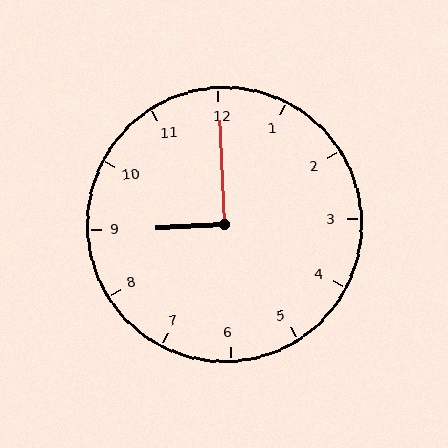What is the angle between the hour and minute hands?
Approximately 90 degrees.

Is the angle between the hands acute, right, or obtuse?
It is right.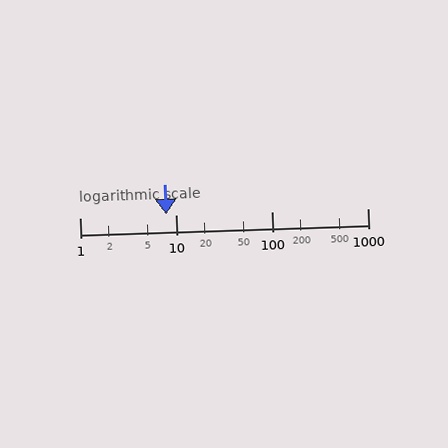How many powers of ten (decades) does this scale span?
The scale spans 3 decades, from 1 to 1000.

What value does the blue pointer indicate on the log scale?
The pointer indicates approximately 7.9.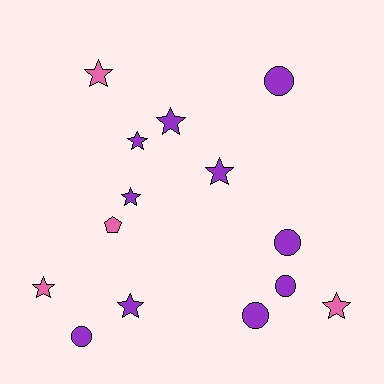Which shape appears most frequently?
Star, with 8 objects.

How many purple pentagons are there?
There are no purple pentagons.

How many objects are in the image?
There are 14 objects.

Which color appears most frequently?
Purple, with 10 objects.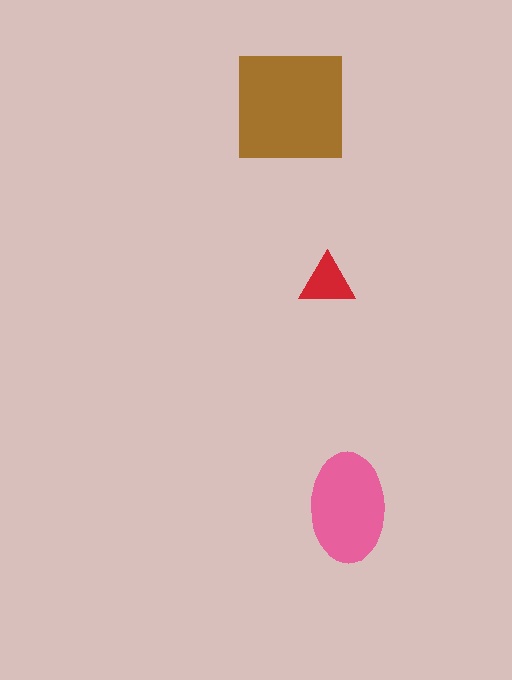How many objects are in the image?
There are 3 objects in the image.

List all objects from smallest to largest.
The red triangle, the pink ellipse, the brown square.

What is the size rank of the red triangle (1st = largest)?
3rd.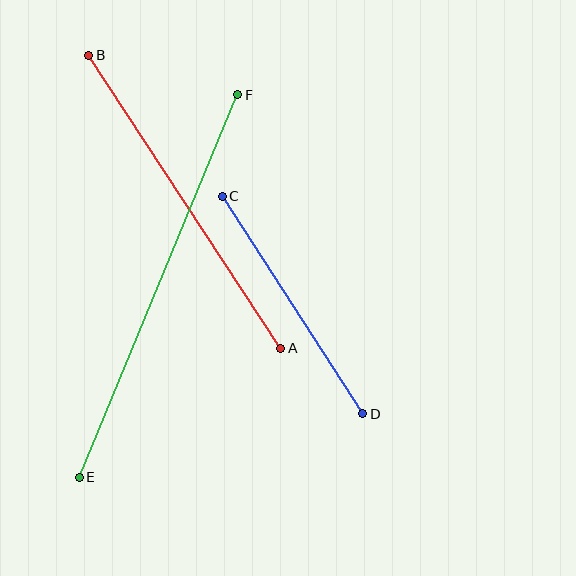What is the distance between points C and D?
The distance is approximately 259 pixels.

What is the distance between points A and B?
The distance is approximately 350 pixels.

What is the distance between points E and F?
The distance is approximately 414 pixels.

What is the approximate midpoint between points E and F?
The midpoint is at approximately (159, 286) pixels.